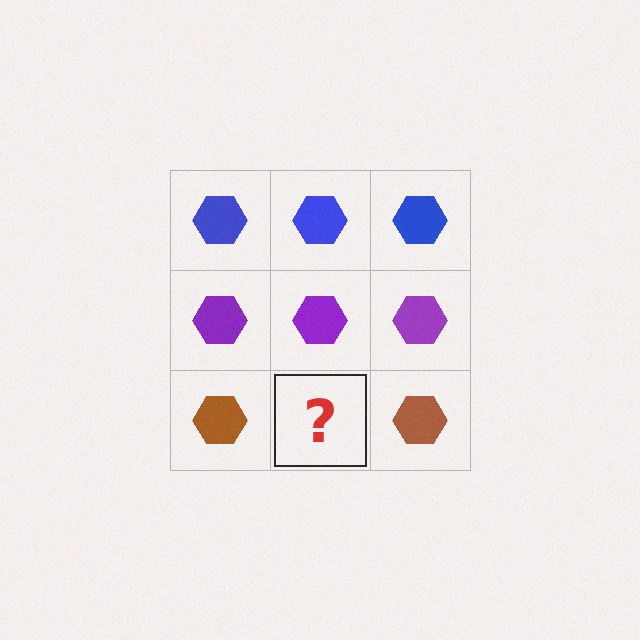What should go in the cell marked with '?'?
The missing cell should contain a brown hexagon.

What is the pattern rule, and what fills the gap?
The rule is that each row has a consistent color. The gap should be filled with a brown hexagon.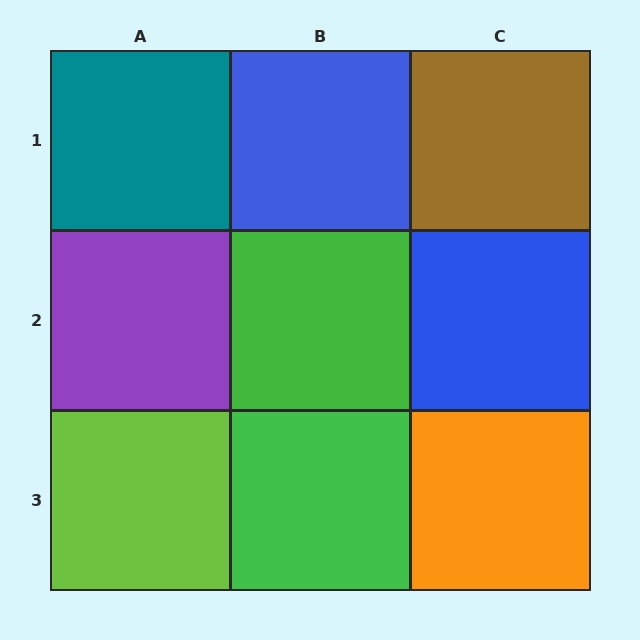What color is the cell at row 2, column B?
Green.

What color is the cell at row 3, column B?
Green.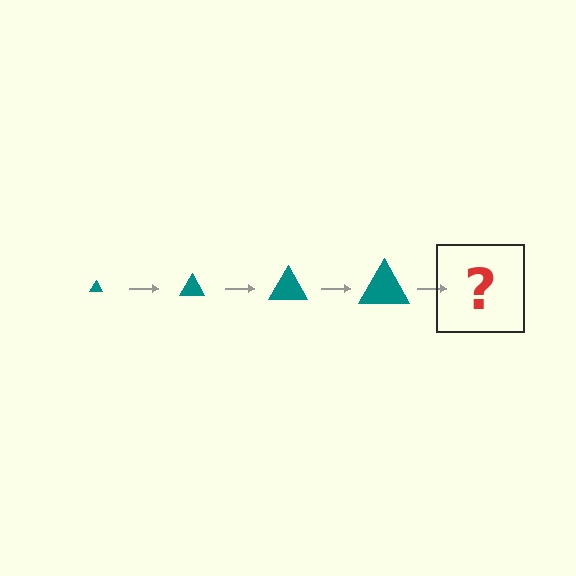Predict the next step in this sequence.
The next step is a teal triangle, larger than the previous one.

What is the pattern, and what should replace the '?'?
The pattern is that the triangle gets progressively larger each step. The '?' should be a teal triangle, larger than the previous one.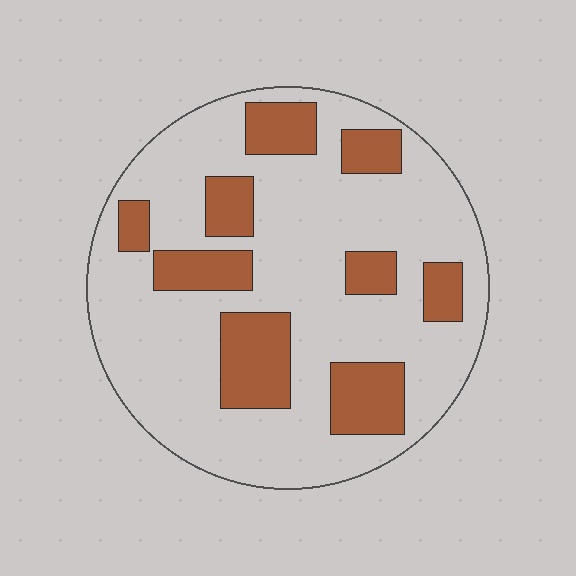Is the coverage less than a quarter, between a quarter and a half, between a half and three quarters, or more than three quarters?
Between a quarter and a half.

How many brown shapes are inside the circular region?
9.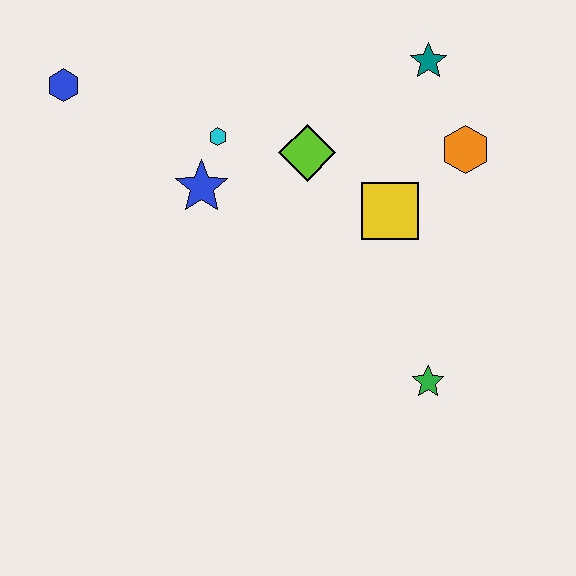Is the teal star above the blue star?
Yes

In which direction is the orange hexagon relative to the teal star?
The orange hexagon is below the teal star.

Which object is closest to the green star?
The yellow square is closest to the green star.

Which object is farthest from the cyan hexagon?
The green star is farthest from the cyan hexagon.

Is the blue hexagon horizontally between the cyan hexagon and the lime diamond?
No